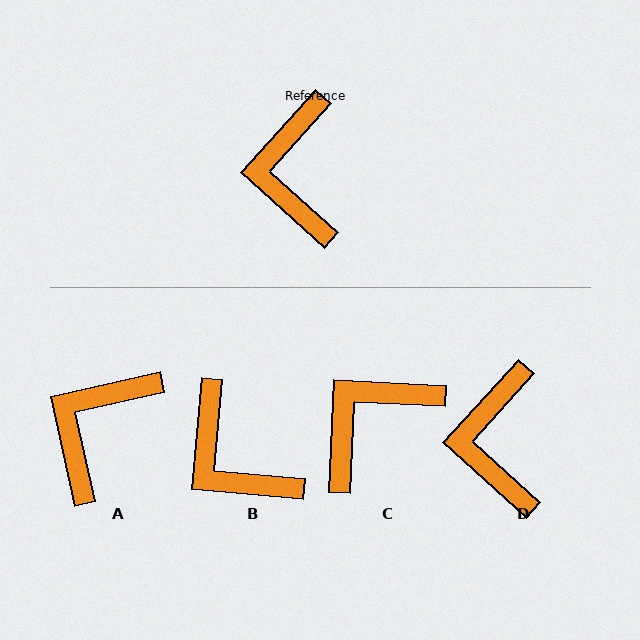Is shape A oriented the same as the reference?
No, it is off by about 35 degrees.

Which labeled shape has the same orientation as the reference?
D.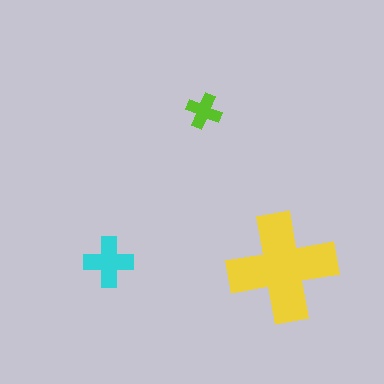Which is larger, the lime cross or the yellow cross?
The yellow one.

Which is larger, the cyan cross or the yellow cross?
The yellow one.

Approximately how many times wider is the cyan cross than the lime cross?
About 1.5 times wider.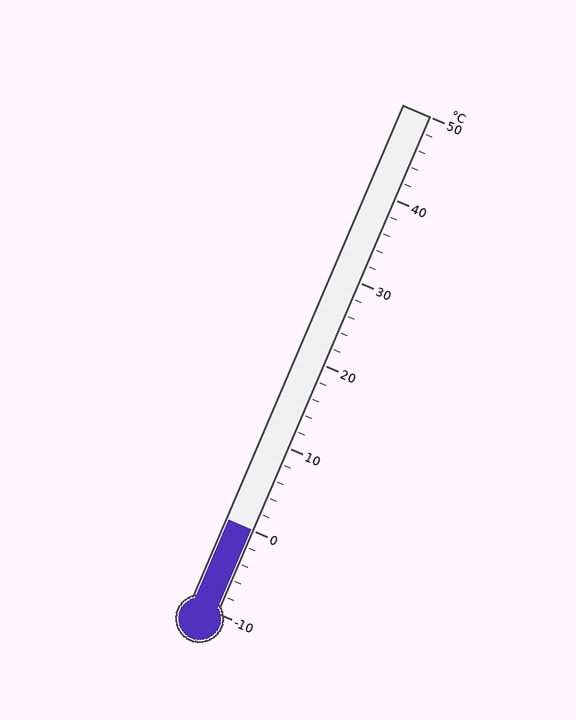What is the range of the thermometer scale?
The thermometer scale ranges from -10°C to 50°C.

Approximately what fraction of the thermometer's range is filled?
The thermometer is filled to approximately 15% of its range.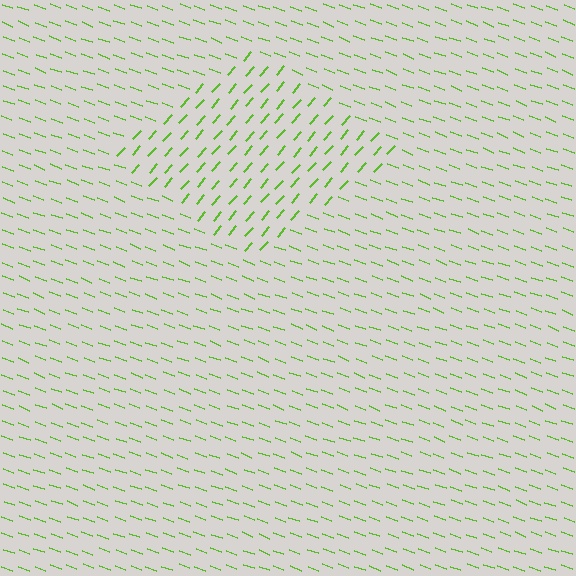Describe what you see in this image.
The image is filled with small lime line segments. A diamond region in the image has lines oriented differently from the surrounding lines, creating a visible texture boundary.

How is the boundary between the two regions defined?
The boundary is defined purely by a change in line orientation (approximately 69 degrees difference). All lines are the same color and thickness.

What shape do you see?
I see a diamond.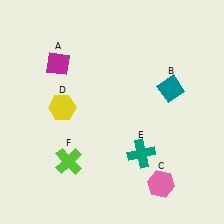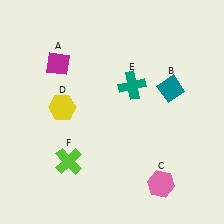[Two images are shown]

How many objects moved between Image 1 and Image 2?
1 object moved between the two images.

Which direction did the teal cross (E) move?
The teal cross (E) moved up.